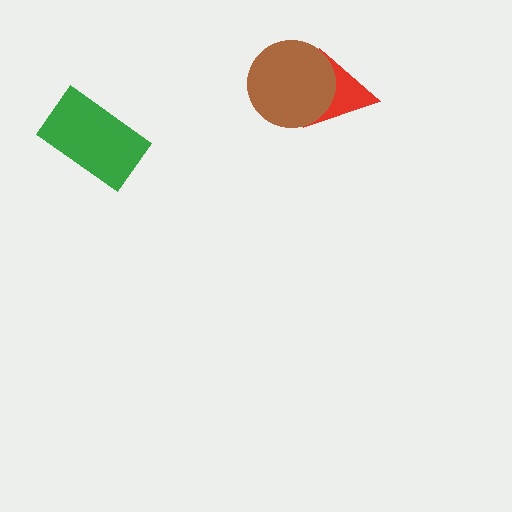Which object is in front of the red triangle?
The brown circle is in front of the red triangle.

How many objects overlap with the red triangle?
1 object overlaps with the red triangle.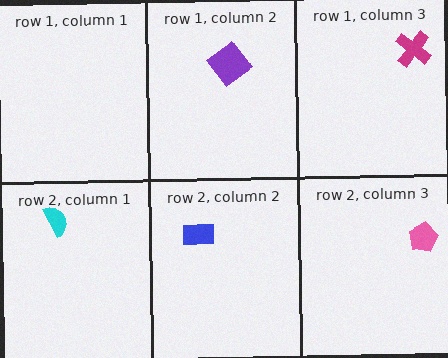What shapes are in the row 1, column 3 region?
The magenta cross.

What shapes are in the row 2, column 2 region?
The blue rectangle.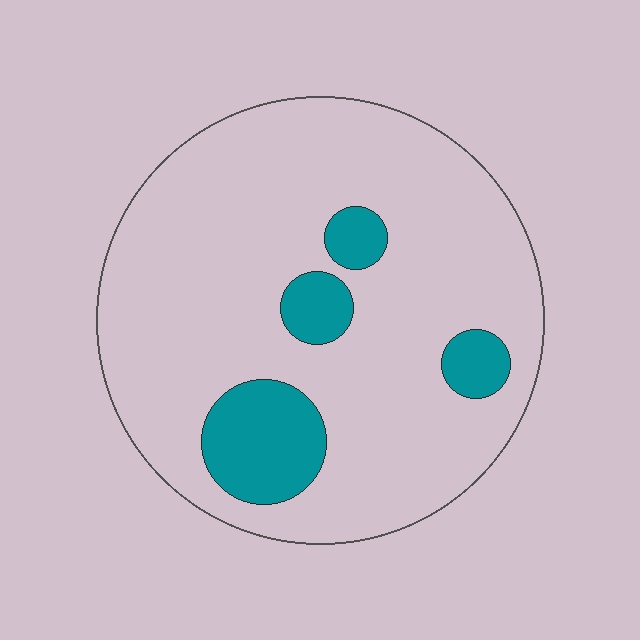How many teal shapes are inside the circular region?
4.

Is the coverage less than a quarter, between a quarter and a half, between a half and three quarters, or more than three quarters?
Less than a quarter.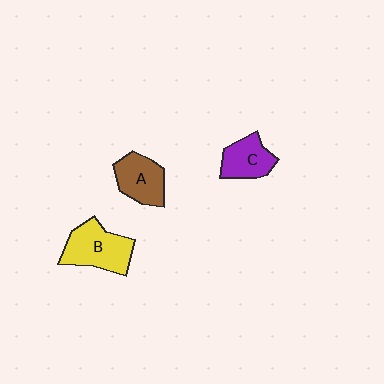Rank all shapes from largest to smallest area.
From largest to smallest: B (yellow), A (brown), C (purple).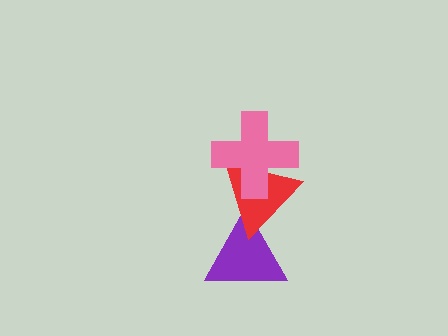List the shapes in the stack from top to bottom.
From top to bottom: the pink cross, the red triangle, the purple triangle.